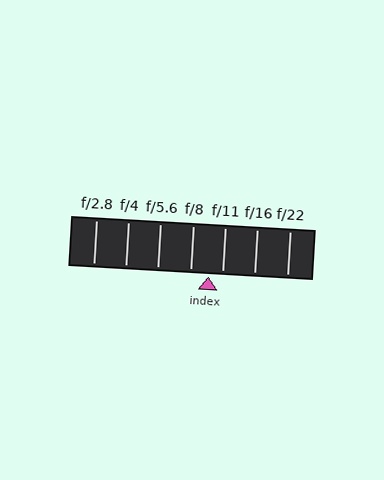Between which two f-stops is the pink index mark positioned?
The index mark is between f/8 and f/11.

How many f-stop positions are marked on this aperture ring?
There are 7 f-stop positions marked.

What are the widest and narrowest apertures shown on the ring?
The widest aperture shown is f/2.8 and the narrowest is f/22.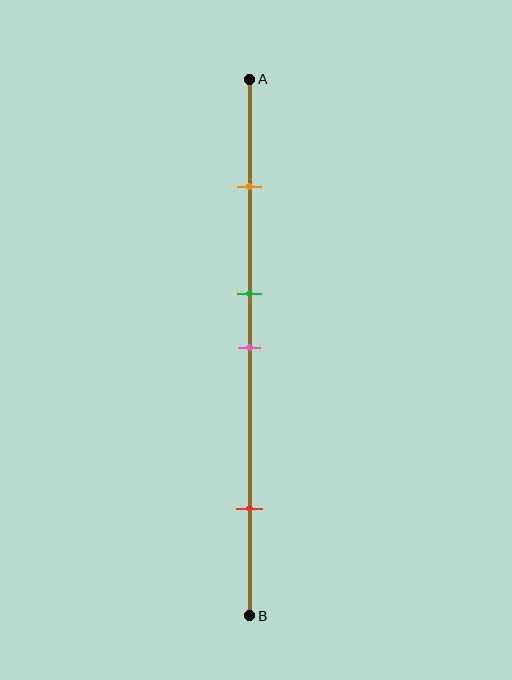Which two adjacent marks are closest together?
The green and pink marks are the closest adjacent pair.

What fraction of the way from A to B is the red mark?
The red mark is approximately 80% (0.8) of the way from A to B.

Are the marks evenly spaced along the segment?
No, the marks are not evenly spaced.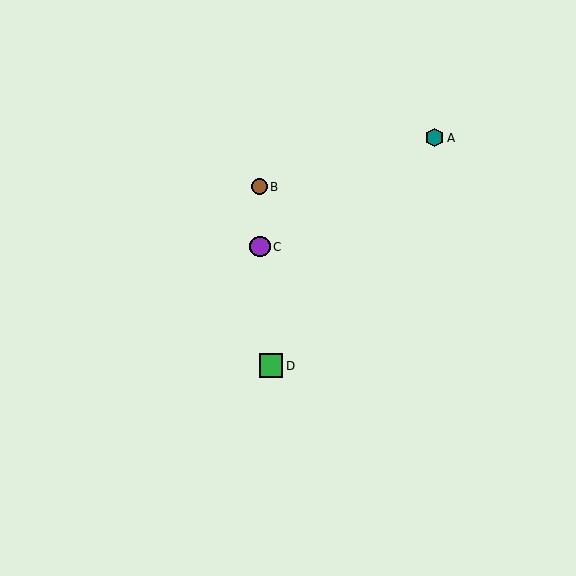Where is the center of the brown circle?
The center of the brown circle is at (259, 187).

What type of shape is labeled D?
Shape D is a green square.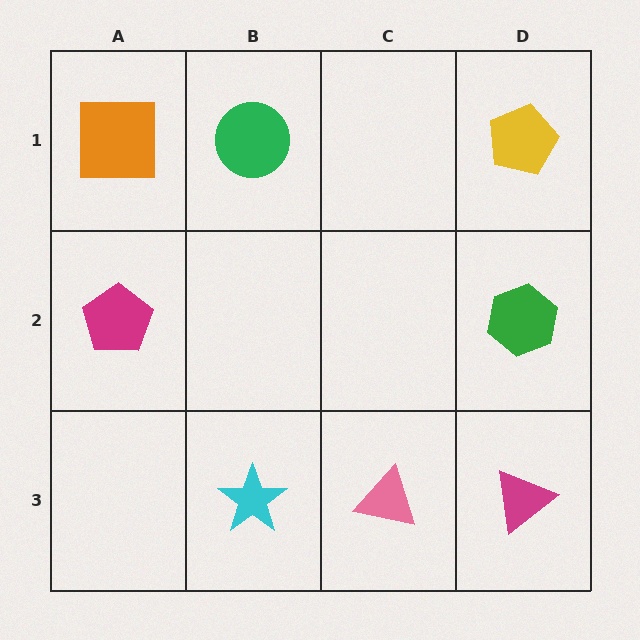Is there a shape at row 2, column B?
No, that cell is empty.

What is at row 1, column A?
An orange square.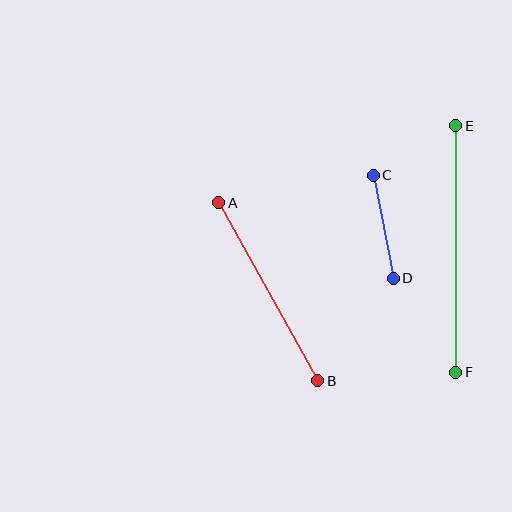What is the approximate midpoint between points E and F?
The midpoint is at approximately (456, 249) pixels.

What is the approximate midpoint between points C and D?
The midpoint is at approximately (383, 227) pixels.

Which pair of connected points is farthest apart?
Points E and F are farthest apart.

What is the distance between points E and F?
The distance is approximately 246 pixels.